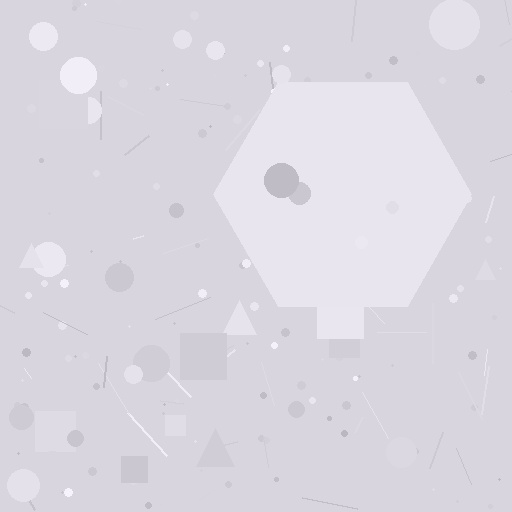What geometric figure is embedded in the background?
A hexagon is embedded in the background.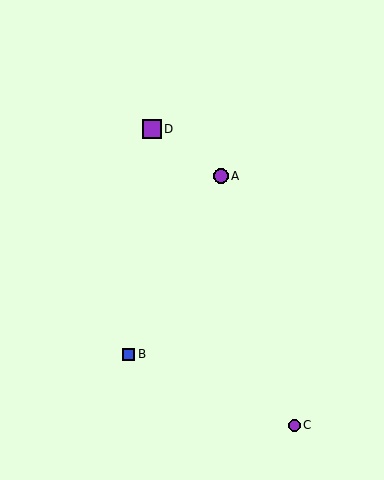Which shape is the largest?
The purple square (labeled D) is the largest.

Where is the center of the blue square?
The center of the blue square is at (129, 354).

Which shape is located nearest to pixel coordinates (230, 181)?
The purple circle (labeled A) at (221, 176) is nearest to that location.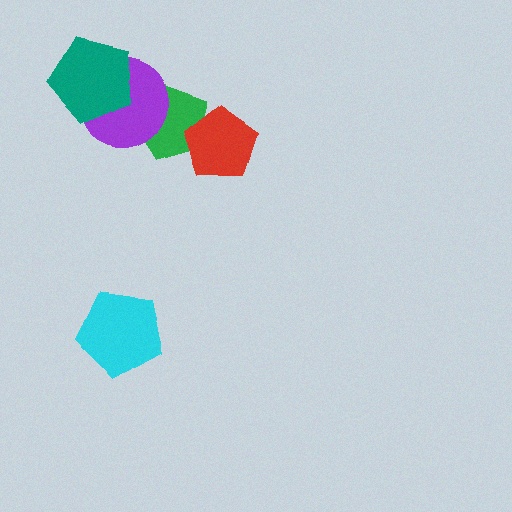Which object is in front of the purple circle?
The teal pentagon is in front of the purple circle.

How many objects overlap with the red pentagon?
1 object overlaps with the red pentagon.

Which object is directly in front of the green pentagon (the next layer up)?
The purple circle is directly in front of the green pentagon.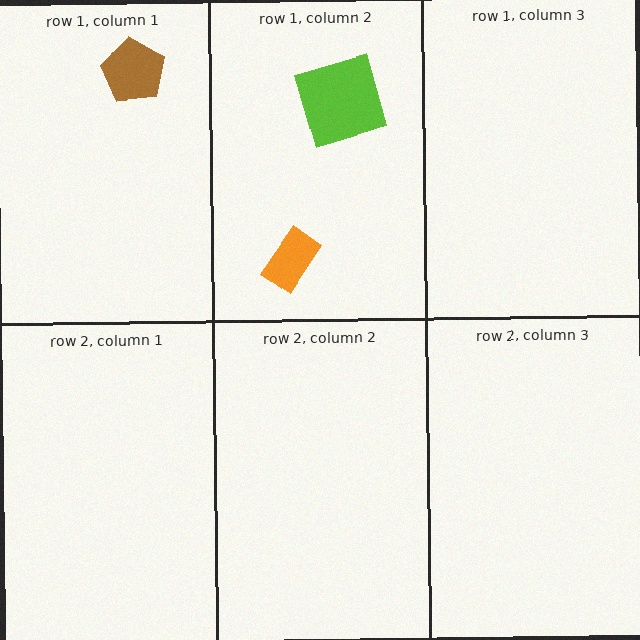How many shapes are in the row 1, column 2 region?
2.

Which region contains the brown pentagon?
The row 1, column 1 region.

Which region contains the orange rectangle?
The row 1, column 2 region.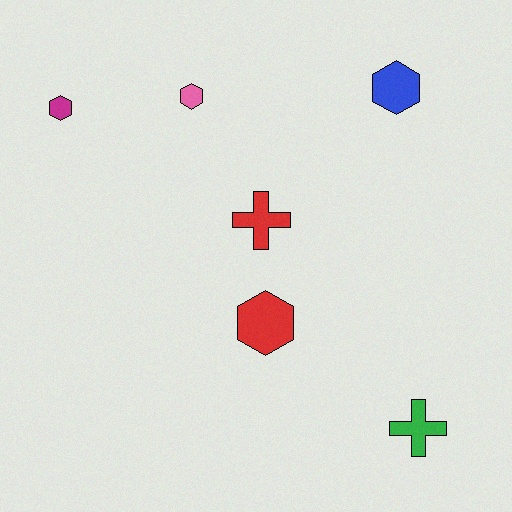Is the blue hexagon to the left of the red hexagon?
No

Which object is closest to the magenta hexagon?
The pink hexagon is closest to the magenta hexagon.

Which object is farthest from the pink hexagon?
The green cross is farthest from the pink hexagon.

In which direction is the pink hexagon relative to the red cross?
The pink hexagon is above the red cross.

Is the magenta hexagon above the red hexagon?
Yes